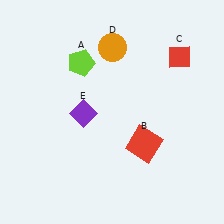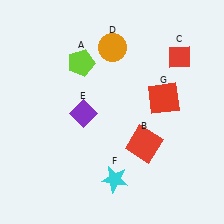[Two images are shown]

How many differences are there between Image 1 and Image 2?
There are 2 differences between the two images.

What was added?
A cyan star (F), a red square (G) were added in Image 2.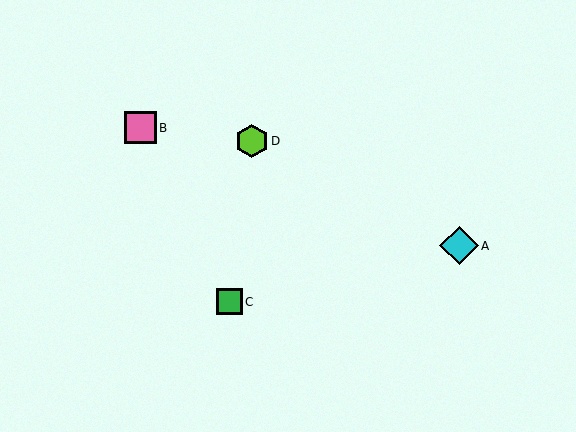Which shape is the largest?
The cyan diamond (labeled A) is the largest.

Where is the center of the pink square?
The center of the pink square is at (140, 128).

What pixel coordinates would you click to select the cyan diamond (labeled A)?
Click at (459, 246) to select the cyan diamond A.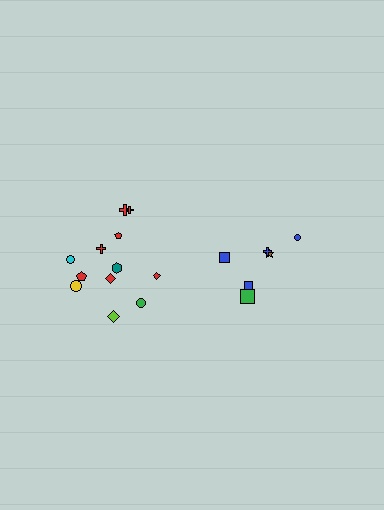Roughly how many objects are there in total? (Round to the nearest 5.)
Roughly 20 objects in total.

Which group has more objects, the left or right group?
The left group.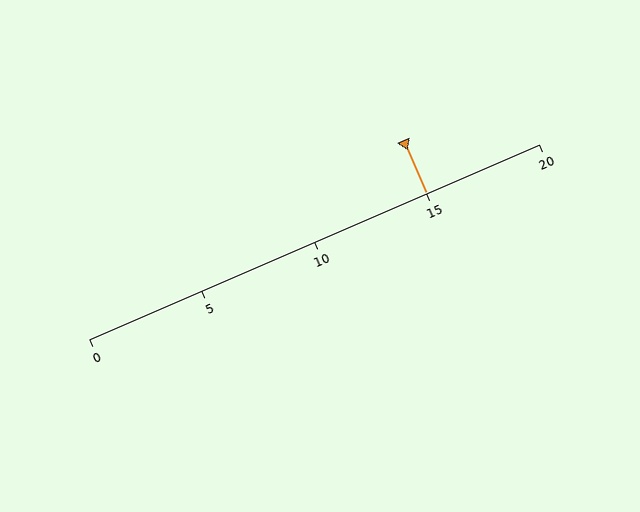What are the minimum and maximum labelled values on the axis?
The axis runs from 0 to 20.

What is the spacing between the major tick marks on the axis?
The major ticks are spaced 5 apart.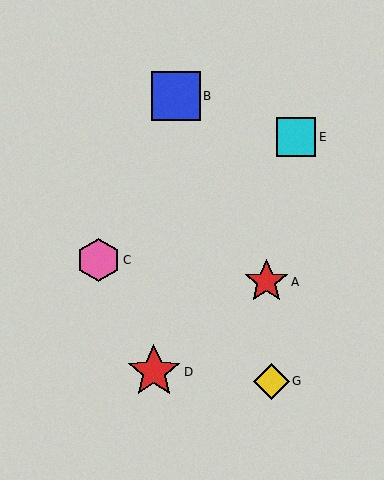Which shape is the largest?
The red star (labeled D) is the largest.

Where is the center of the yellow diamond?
The center of the yellow diamond is at (271, 381).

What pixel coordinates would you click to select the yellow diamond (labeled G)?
Click at (271, 381) to select the yellow diamond G.